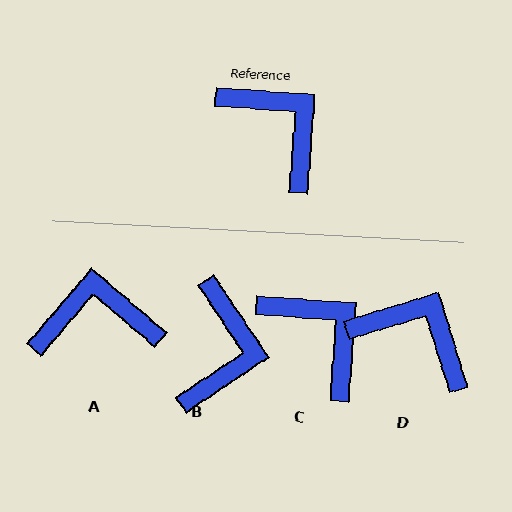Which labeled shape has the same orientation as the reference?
C.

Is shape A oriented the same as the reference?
No, it is off by about 54 degrees.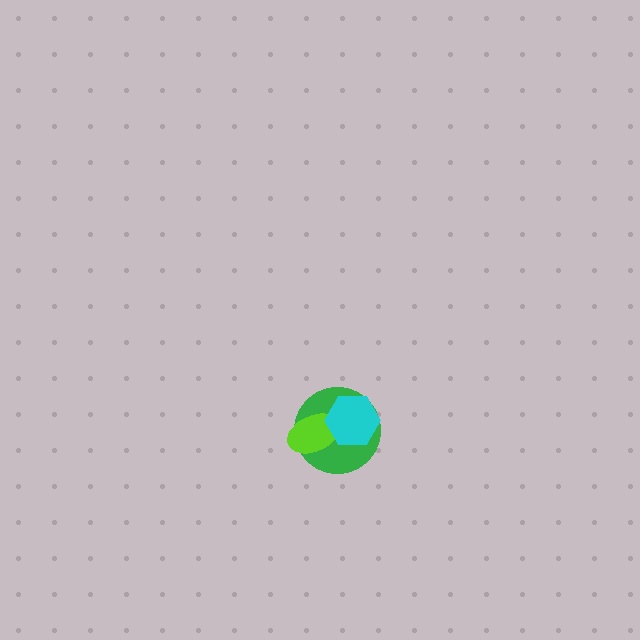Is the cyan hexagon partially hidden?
No, no other shape covers it.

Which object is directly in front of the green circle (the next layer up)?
The lime ellipse is directly in front of the green circle.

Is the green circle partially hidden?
Yes, it is partially covered by another shape.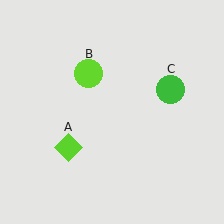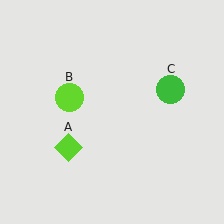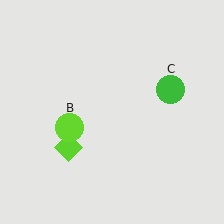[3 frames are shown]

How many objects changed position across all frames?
1 object changed position: lime circle (object B).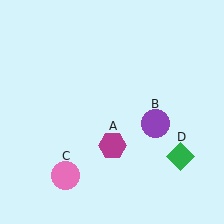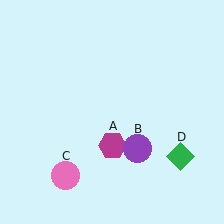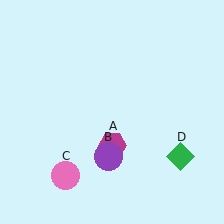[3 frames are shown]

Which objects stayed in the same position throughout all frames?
Magenta hexagon (object A) and pink circle (object C) and green diamond (object D) remained stationary.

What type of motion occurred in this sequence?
The purple circle (object B) rotated clockwise around the center of the scene.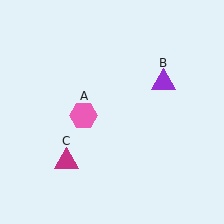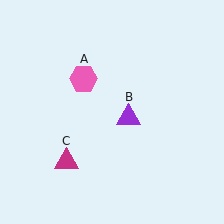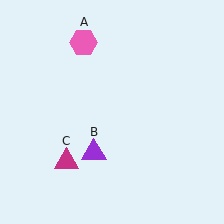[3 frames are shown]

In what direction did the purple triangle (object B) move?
The purple triangle (object B) moved down and to the left.